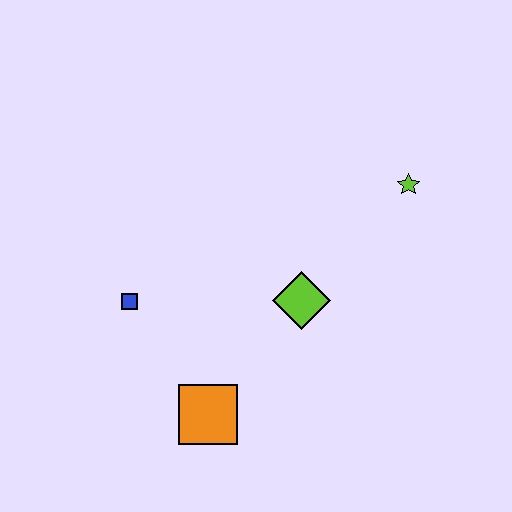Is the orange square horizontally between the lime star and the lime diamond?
No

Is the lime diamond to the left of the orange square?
No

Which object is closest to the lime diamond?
The orange square is closest to the lime diamond.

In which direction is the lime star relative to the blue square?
The lime star is to the right of the blue square.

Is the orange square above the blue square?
No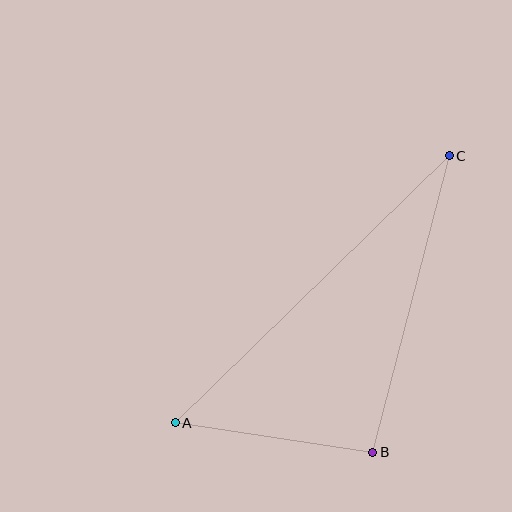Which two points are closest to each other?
Points A and B are closest to each other.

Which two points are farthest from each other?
Points A and C are farthest from each other.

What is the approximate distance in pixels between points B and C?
The distance between B and C is approximately 306 pixels.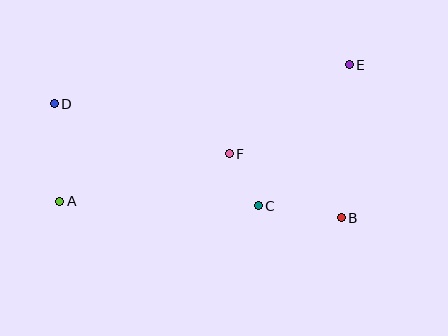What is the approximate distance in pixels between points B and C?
The distance between B and C is approximately 84 pixels.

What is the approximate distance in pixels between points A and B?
The distance between A and B is approximately 282 pixels.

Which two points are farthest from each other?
Points A and E are farthest from each other.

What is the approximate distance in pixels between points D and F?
The distance between D and F is approximately 182 pixels.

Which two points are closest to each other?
Points C and F are closest to each other.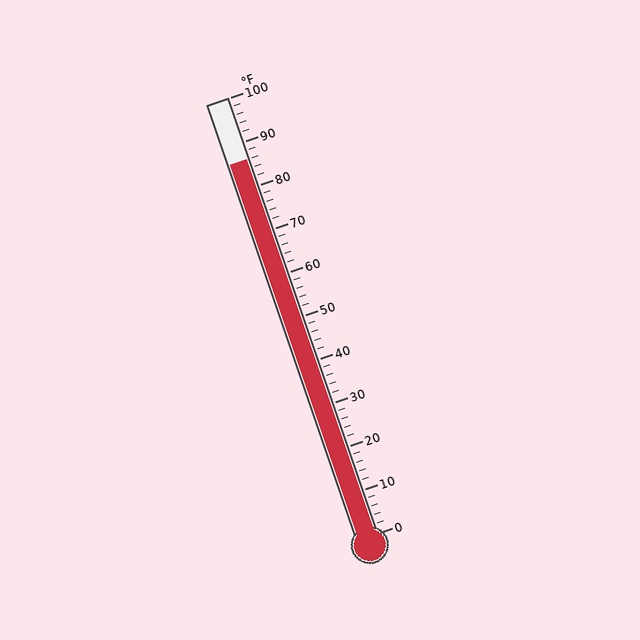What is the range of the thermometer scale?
The thermometer scale ranges from 0°F to 100°F.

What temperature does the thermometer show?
The thermometer shows approximately 86°F.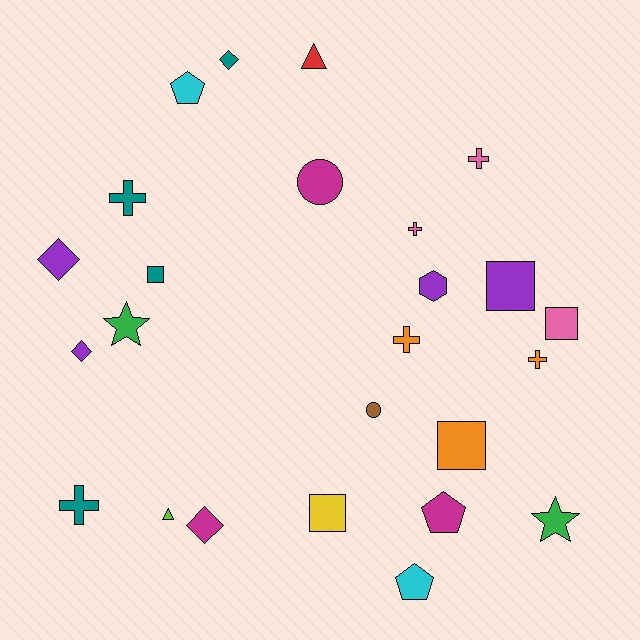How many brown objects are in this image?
There is 1 brown object.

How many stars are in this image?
There are 2 stars.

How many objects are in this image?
There are 25 objects.